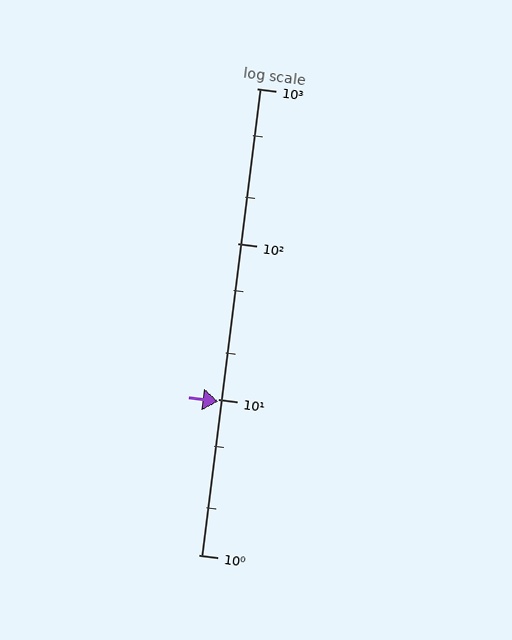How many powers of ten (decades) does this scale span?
The scale spans 3 decades, from 1 to 1000.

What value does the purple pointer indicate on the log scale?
The pointer indicates approximately 9.7.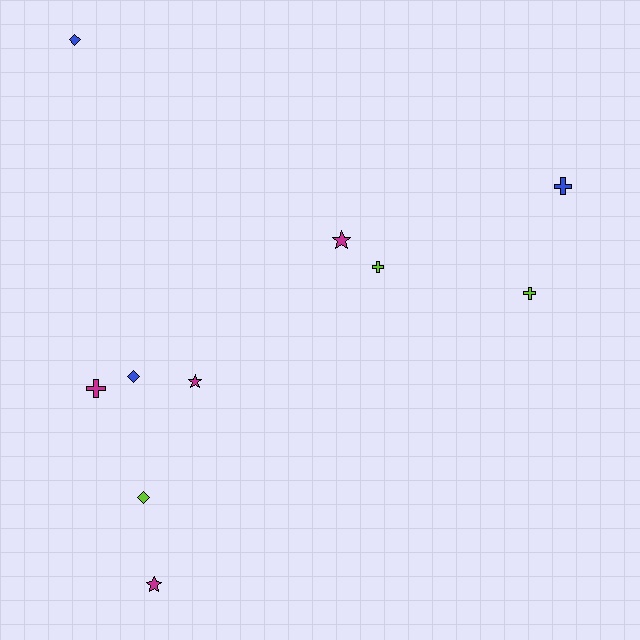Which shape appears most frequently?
Cross, with 4 objects.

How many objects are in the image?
There are 10 objects.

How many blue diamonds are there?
There are 2 blue diamonds.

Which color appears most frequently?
Magenta, with 4 objects.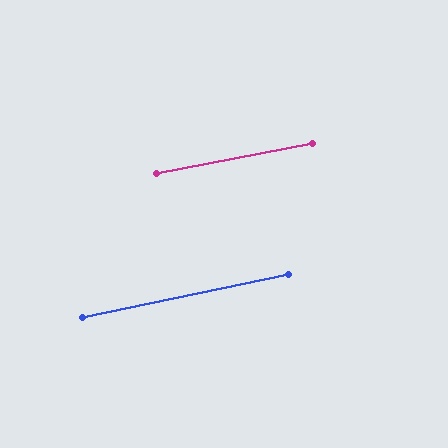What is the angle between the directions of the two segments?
Approximately 1 degree.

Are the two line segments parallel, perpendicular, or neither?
Parallel — their directions differ by only 0.8°.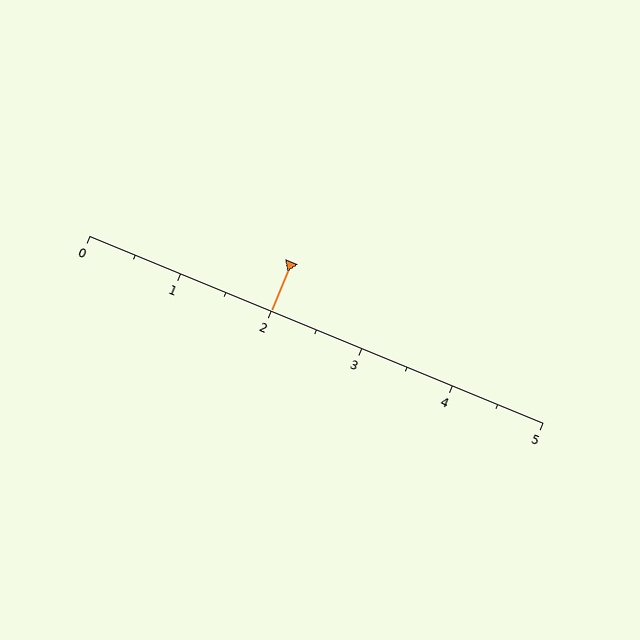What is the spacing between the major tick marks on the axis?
The major ticks are spaced 1 apart.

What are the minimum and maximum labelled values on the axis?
The axis runs from 0 to 5.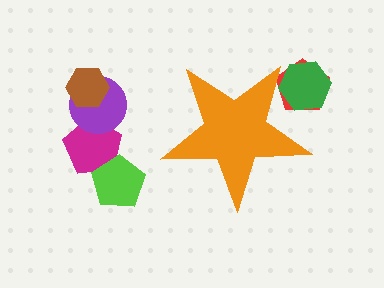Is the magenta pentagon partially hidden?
No, the magenta pentagon is fully visible.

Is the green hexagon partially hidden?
Yes, the green hexagon is partially hidden behind the orange star.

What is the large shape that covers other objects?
An orange star.